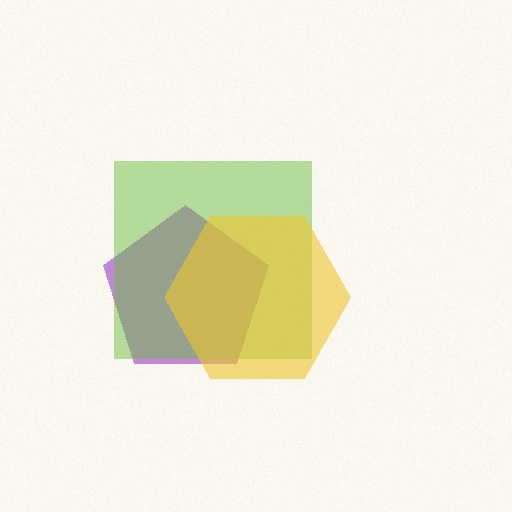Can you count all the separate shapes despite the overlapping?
Yes, there are 3 separate shapes.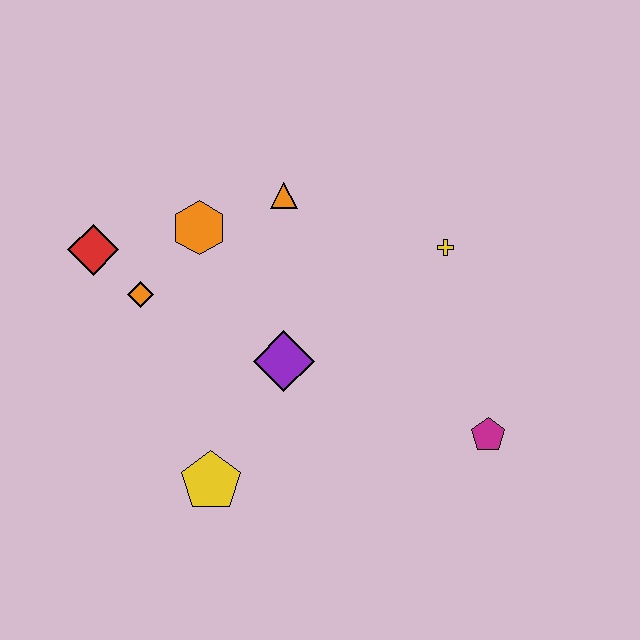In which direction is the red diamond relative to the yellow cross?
The red diamond is to the left of the yellow cross.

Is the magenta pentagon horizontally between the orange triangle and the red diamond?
No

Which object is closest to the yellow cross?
The orange triangle is closest to the yellow cross.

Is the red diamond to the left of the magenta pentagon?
Yes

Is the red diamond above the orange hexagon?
No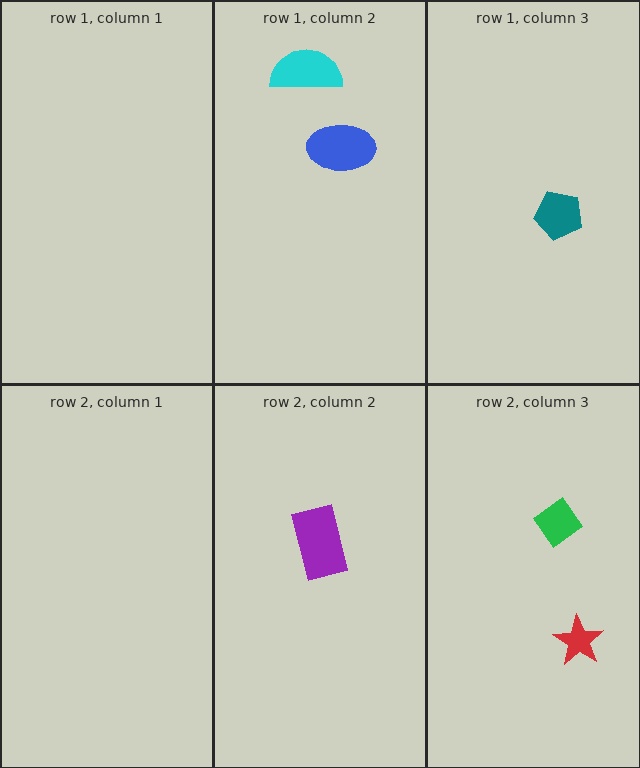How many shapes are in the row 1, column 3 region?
1.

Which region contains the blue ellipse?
The row 1, column 2 region.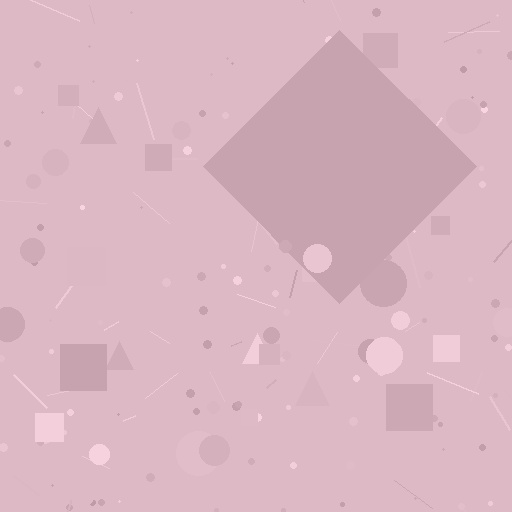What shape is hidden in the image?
A diamond is hidden in the image.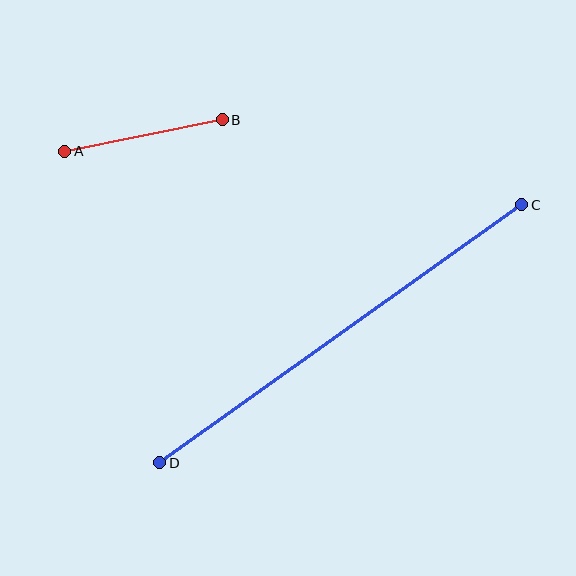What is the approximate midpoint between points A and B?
The midpoint is at approximately (143, 136) pixels.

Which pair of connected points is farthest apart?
Points C and D are farthest apart.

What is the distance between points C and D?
The distance is approximately 445 pixels.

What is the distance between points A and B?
The distance is approximately 161 pixels.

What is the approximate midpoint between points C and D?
The midpoint is at approximately (341, 334) pixels.